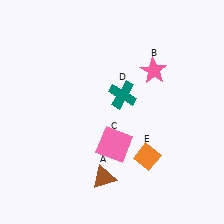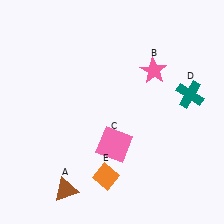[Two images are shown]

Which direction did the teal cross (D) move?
The teal cross (D) moved right.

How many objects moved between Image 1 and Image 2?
3 objects moved between the two images.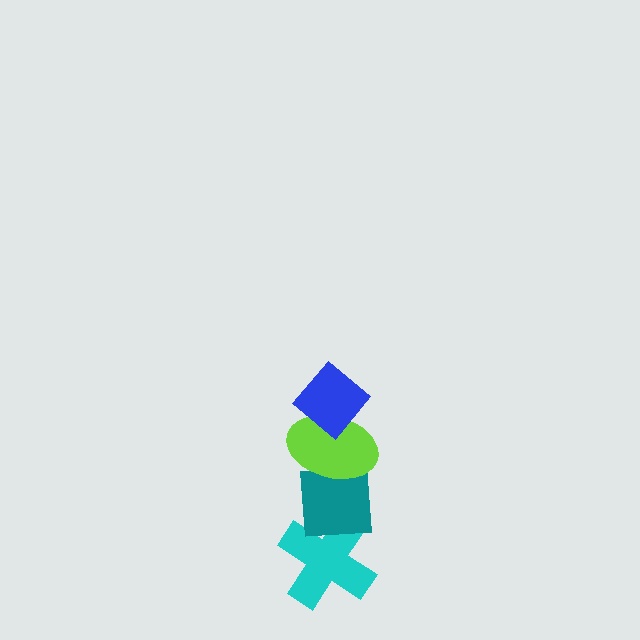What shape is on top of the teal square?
The lime ellipse is on top of the teal square.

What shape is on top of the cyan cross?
The teal square is on top of the cyan cross.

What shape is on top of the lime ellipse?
The blue diamond is on top of the lime ellipse.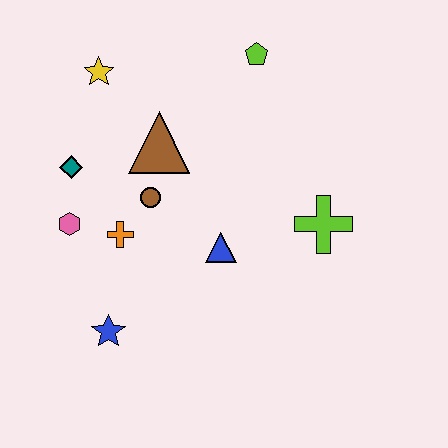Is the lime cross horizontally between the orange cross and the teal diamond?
No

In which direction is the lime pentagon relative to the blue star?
The lime pentagon is above the blue star.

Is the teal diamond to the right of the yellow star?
No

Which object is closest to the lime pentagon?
The brown triangle is closest to the lime pentagon.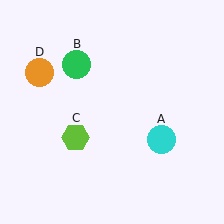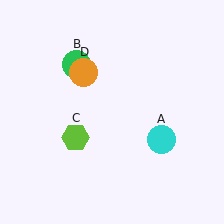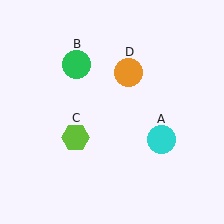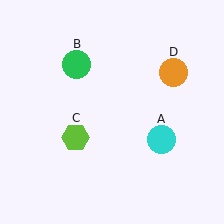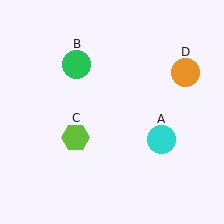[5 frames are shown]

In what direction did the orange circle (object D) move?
The orange circle (object D) moved right.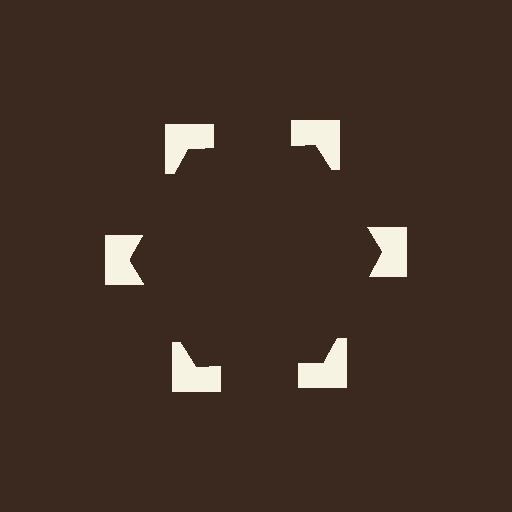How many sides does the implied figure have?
6 sides.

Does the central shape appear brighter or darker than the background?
It typically appears slightly darker than the background, even though no actual brightness change is drawn.